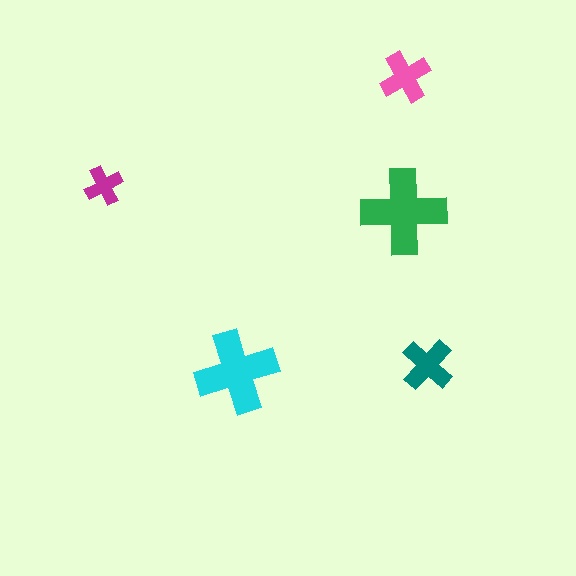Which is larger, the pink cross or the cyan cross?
The cyan one.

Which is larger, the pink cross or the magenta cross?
The pink one.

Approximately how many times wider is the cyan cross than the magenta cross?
About 2 times wider.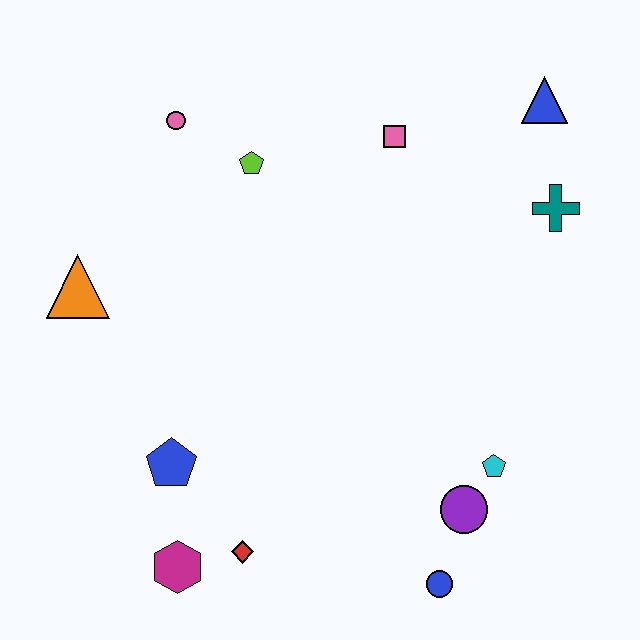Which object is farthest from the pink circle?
The blue circle is farthest from the pink circle.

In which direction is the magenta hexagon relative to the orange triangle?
The magenta hexagon is below the orange triangle.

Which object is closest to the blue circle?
The purple circle is closest to the blue circle.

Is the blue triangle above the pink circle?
Yes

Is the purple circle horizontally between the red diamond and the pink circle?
No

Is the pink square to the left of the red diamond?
No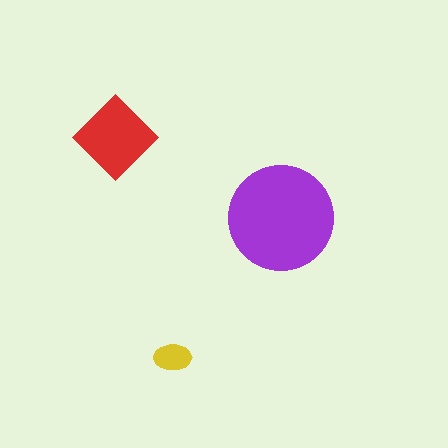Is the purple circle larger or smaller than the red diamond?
Larger.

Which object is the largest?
The purple circle.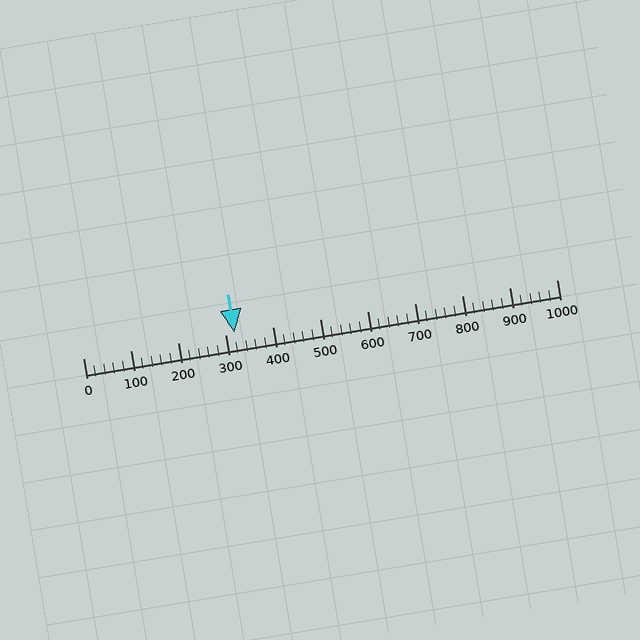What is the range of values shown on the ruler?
The ruler shows values from 0 to 1000.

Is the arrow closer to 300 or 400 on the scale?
The arrow is closer to 300.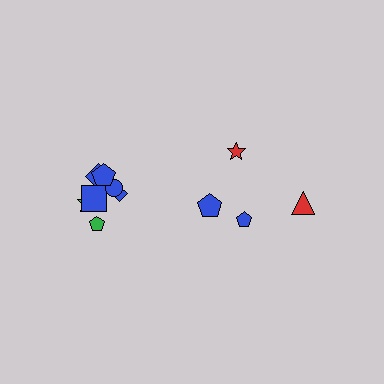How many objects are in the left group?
There are 7 objects.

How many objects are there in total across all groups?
There are 11 objects.